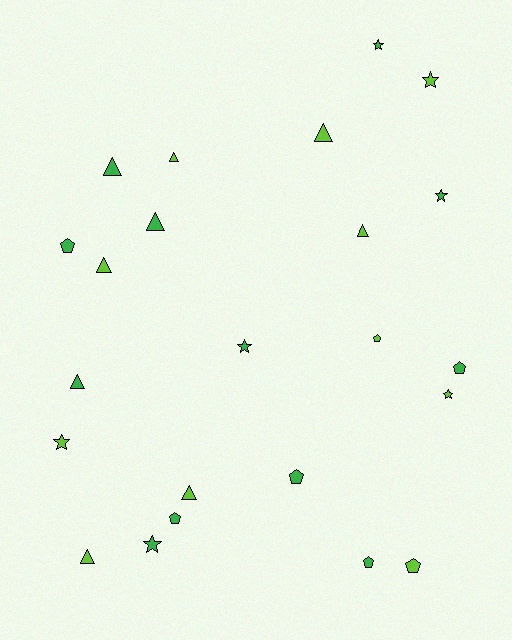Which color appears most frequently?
Green, with 12 objects.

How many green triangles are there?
There are 3 green triangles.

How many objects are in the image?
There are 23 objects.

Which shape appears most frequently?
Triangle, with 9 objects.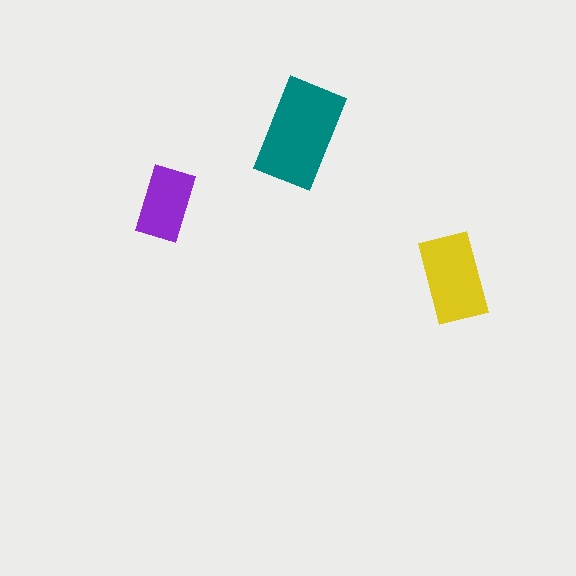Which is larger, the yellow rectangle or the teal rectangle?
The teal one.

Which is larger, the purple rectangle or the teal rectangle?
The teal one.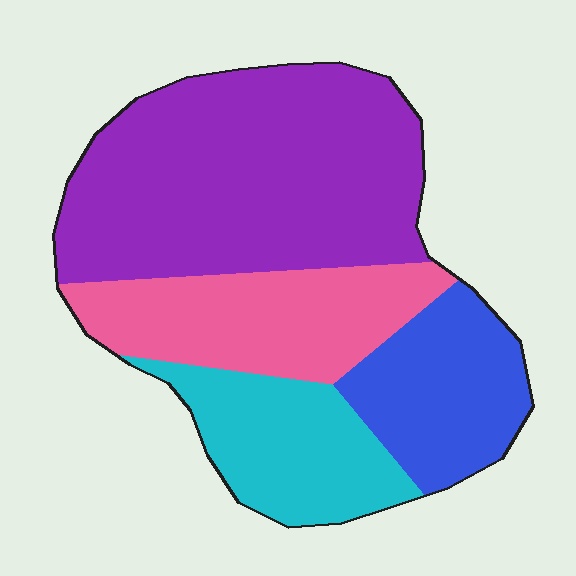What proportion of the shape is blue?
Blue takes up between a sixth and a third of the shape.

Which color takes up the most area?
Purple, at roughly 45%.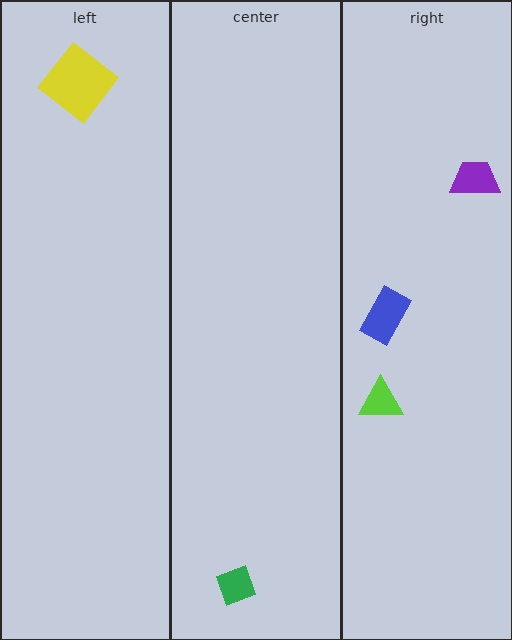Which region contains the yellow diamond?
The left region.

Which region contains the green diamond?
The center region.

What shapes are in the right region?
The lime triangle, the blue rectangle, the purple trapezoid.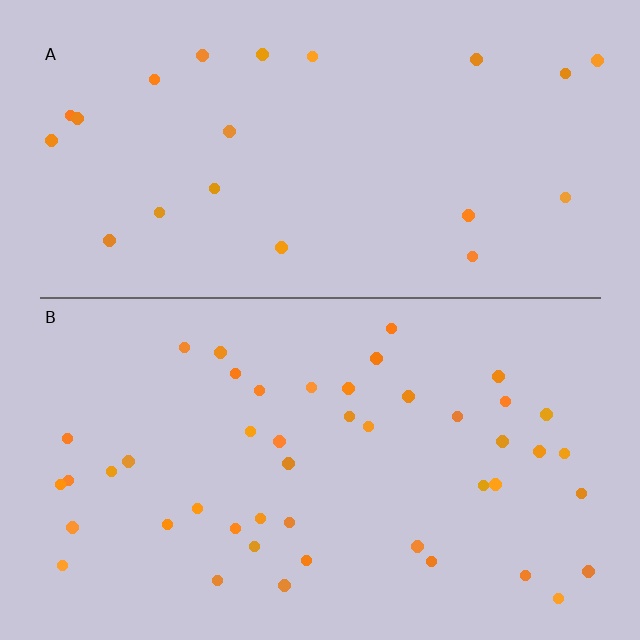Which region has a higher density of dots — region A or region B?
B (the bottom).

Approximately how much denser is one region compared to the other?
Approximately 2.1× — region B over region A.